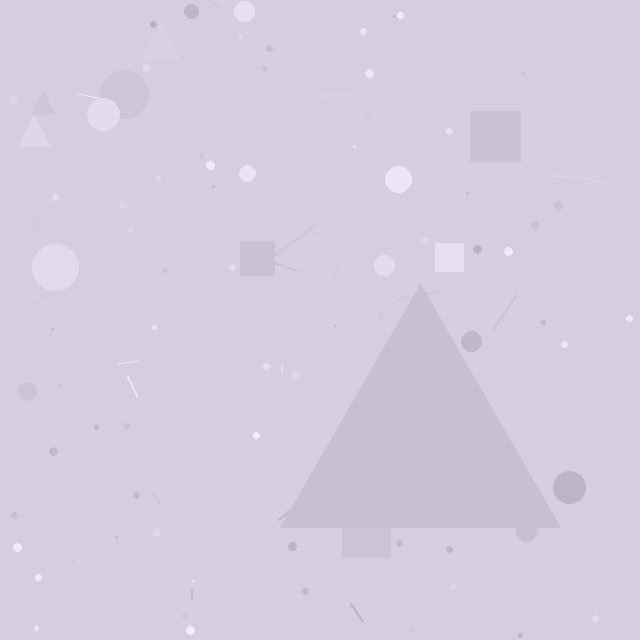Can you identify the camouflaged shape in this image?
The camouflaged shape is a triangle.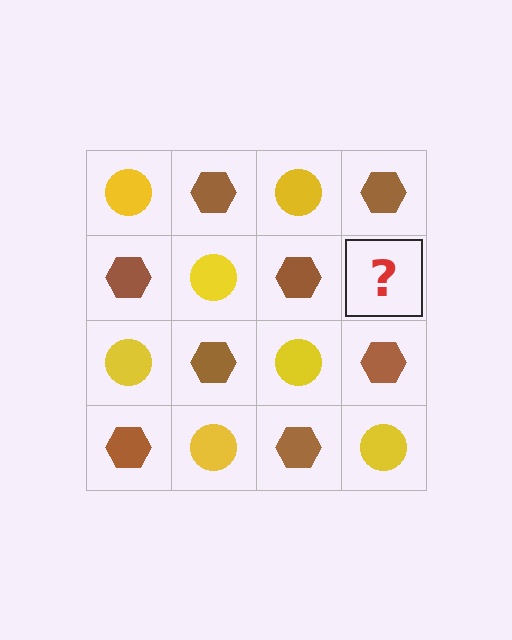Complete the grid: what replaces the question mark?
The question mark should be replaced with a yellow circle.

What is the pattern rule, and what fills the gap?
The rule is that it alternates yellow circle and brown hexagon in a checkerboard pattern. The gap should be filled with a yellow circle.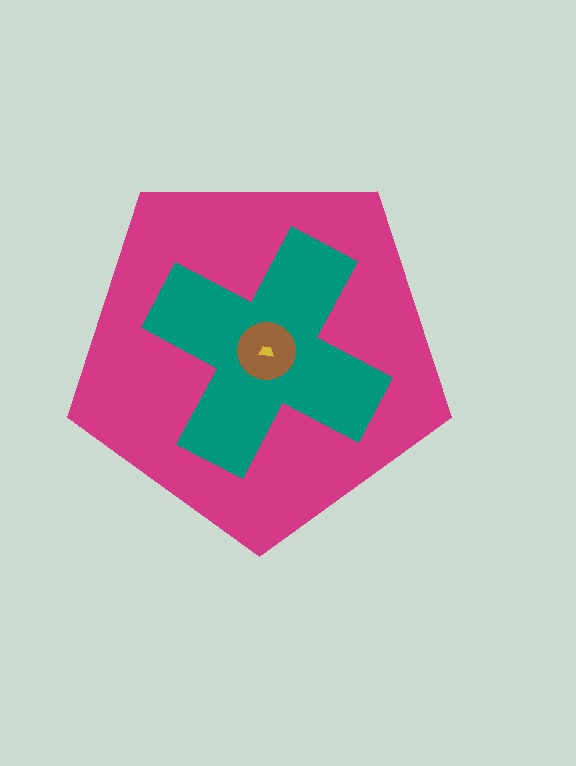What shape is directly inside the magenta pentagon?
The teal cross.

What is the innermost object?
The yellow trapezoid.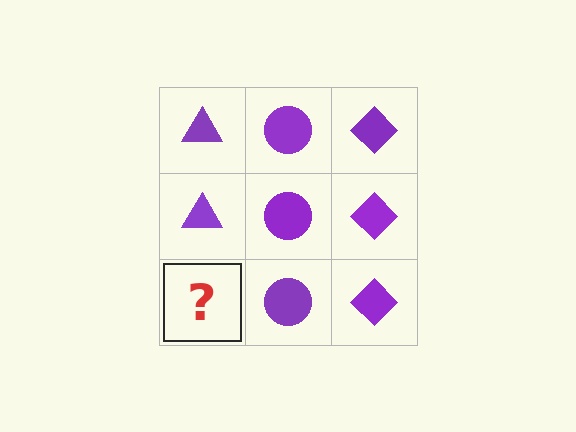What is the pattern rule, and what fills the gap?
The rule is that each column has a consistent shape. The gap should be filled with a purple triangle.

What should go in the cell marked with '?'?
The missing cell should contain a purple triangle.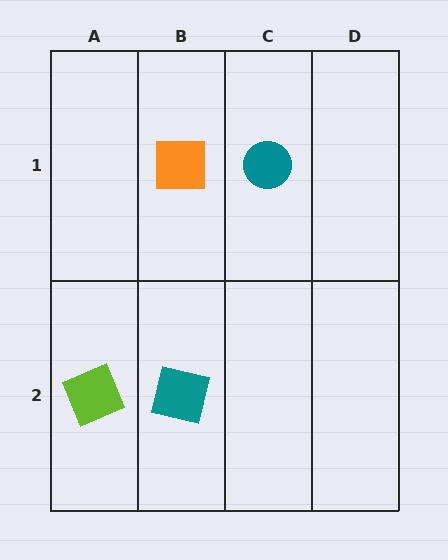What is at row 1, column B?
An orange square.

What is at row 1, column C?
A teal circle.